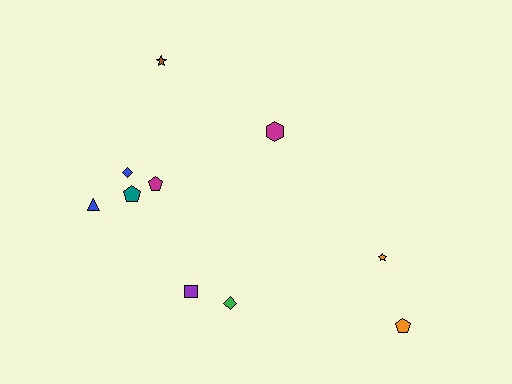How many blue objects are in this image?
There are 2 blue objects.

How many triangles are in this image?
There is 1 triangle.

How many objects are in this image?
There are 10 objects.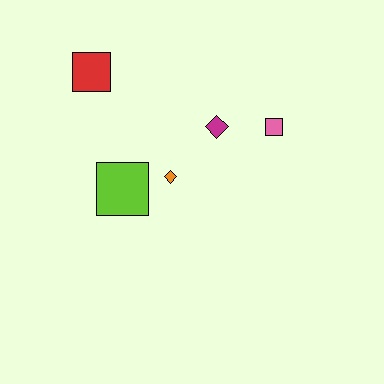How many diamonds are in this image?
There are 2 diamonds.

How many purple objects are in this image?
There are no purple objects.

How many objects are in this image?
There are 5 objects.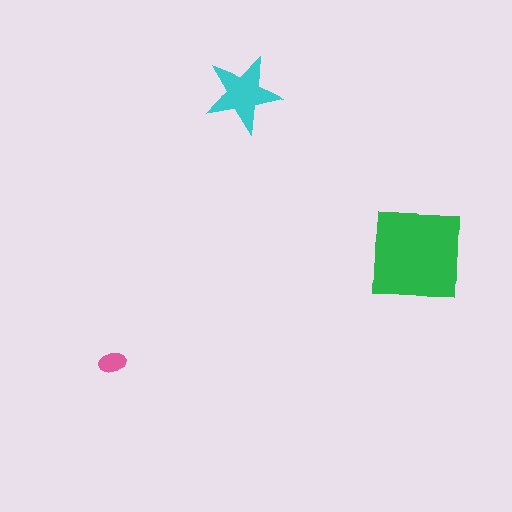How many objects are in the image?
There are 3 objects in the image.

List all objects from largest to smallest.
The green square, the cyan star, the pink ellipse.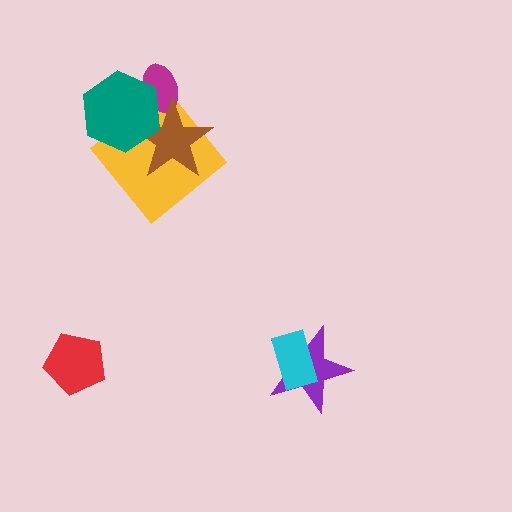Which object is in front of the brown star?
The teal hexagon is in front of the brown star.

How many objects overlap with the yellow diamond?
2 objects overlap with the yellow diamond.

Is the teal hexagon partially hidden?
No, no other shape covers it.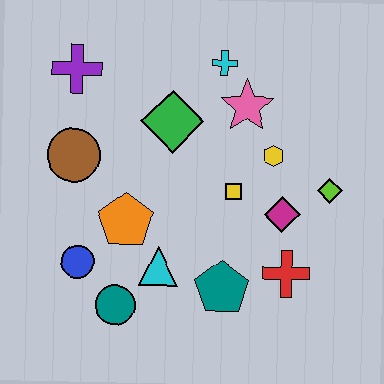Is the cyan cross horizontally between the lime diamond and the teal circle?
Yes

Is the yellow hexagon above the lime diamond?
Yes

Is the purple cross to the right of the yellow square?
No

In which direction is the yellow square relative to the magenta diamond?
The yellow square is to the left of the magenta diamond.